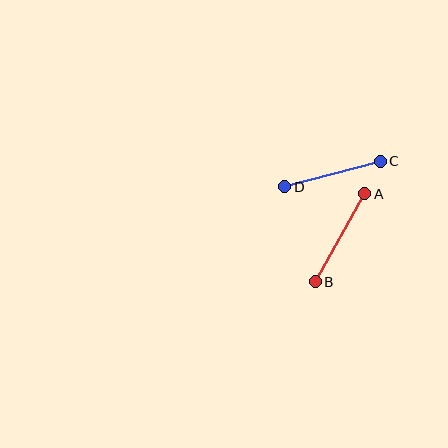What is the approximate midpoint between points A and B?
The midpoint is at approximately (340, 238) pixels.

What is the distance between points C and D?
The distance is approximately 99 pixels.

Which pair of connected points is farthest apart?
Points A and B are farthest apart.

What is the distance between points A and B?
The distance is approximately 101 pixels.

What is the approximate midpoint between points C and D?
The midpoint is at approximately (333, 174) pixels.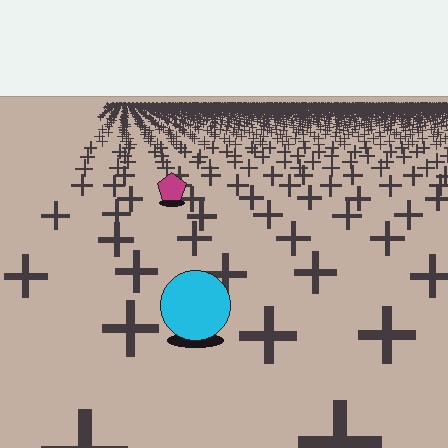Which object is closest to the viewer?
The cyan circle is closest. The texture marks near it are larger and more spread out.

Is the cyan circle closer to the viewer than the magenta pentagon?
Yes. The cyan circle is closer — you can tell from the texture gradient: the ground texture is coarser near it.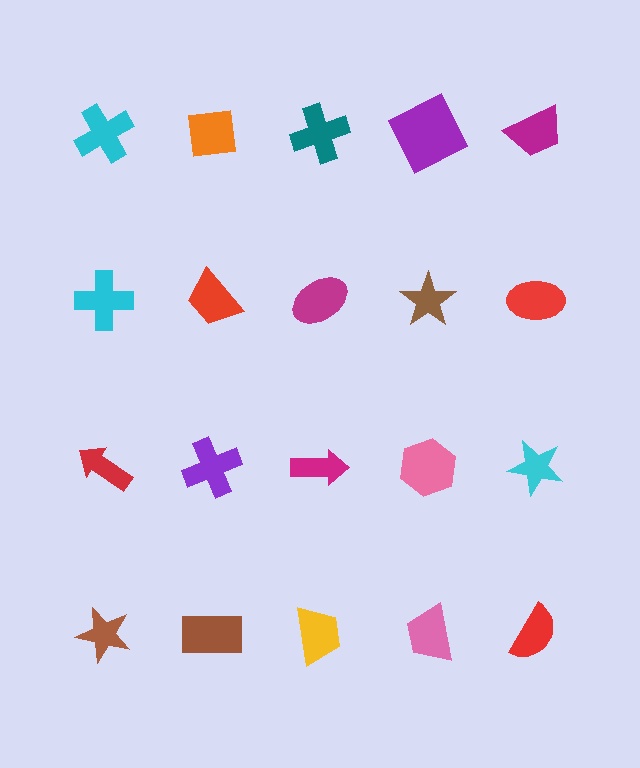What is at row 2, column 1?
A cyan cross.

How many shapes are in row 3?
5 shapes.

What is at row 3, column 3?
A magenta arrow.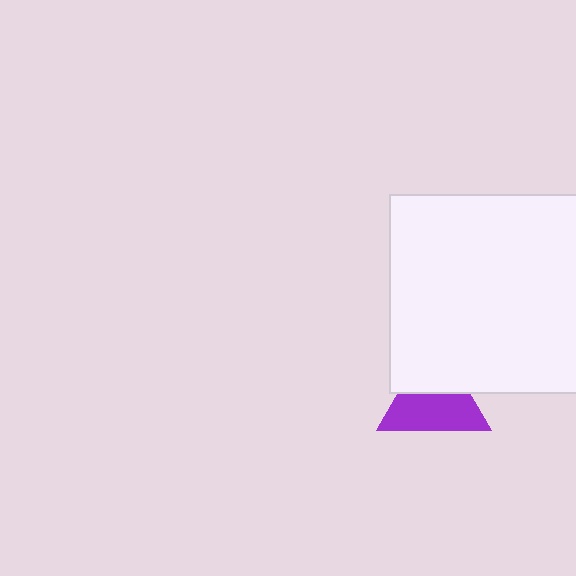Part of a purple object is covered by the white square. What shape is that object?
It is a triangle.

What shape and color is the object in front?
The object in front is a white square.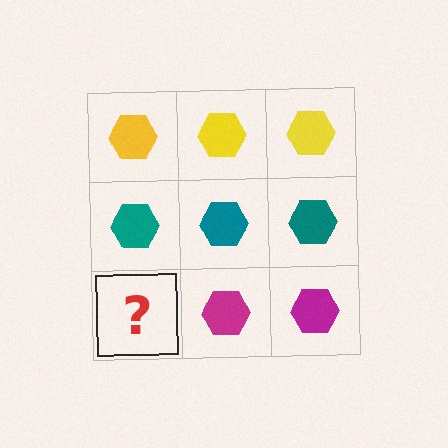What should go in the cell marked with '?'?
The missing cell should contain a magenta hexagon.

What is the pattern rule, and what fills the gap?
The rule is that each row has a consistent color. The gap should be filled with a magenta hexagon.